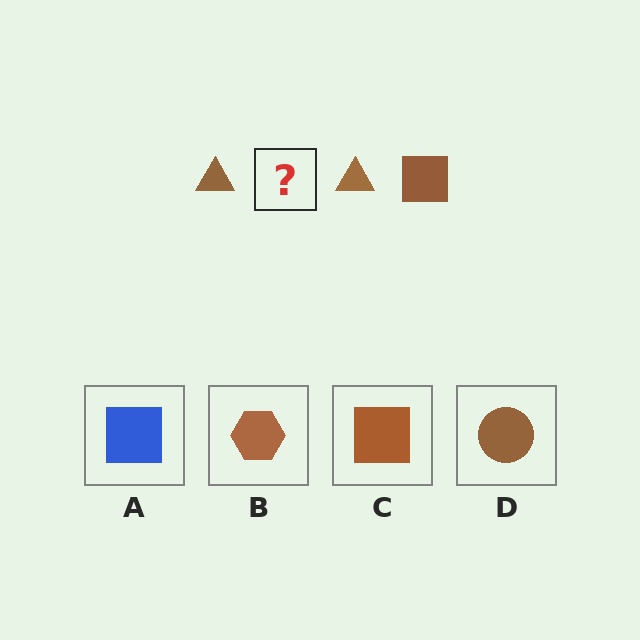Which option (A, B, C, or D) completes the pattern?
C.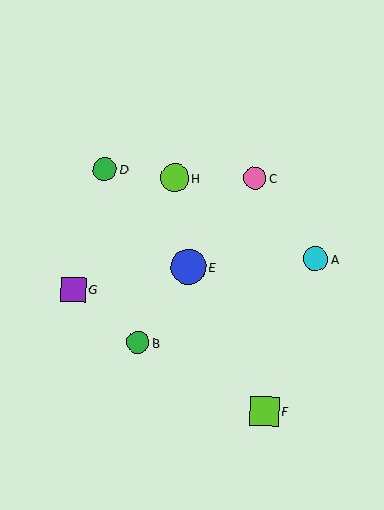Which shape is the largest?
The blue circle (labeled E) is the largest.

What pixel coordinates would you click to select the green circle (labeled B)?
Click at (138, 343) to select the green circle B.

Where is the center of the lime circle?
The center of the lime circle is at (174, 178).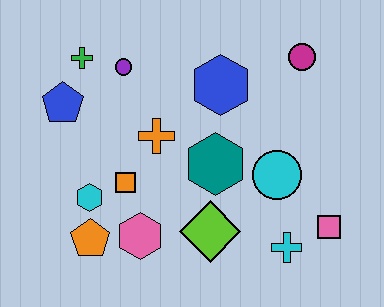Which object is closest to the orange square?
The cyan hexagon is closest to the orange square.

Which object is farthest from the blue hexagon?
The orange pentagon is farthest from the blue hexagon.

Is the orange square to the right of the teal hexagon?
No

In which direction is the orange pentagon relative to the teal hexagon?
The orange pentagon is to the left of the teal hexagon.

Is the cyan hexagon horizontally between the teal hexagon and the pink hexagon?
No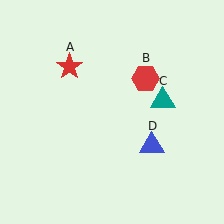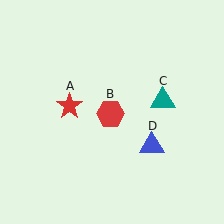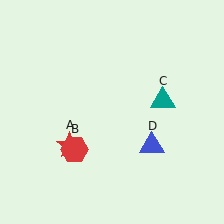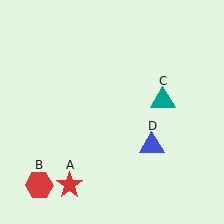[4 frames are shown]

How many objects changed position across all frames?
2 objects changed position: red star (object A), red hexagon (object B).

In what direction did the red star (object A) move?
The red star (object A) moved down.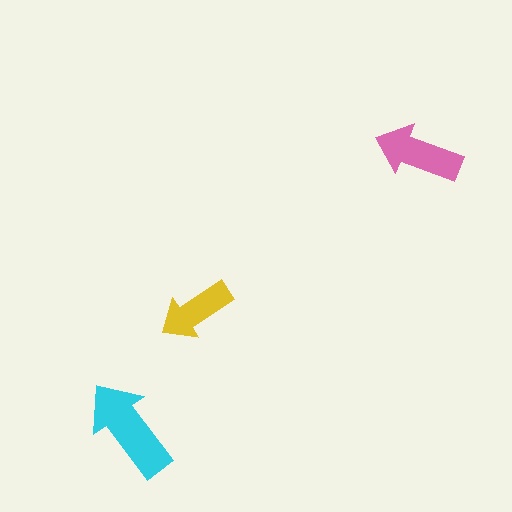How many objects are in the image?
There are 3 objects in the image.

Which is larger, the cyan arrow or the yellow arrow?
The cyan one.